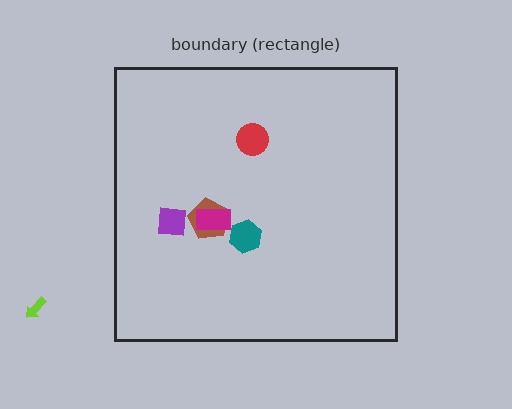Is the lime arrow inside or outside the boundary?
Outside.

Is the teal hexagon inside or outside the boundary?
Inside.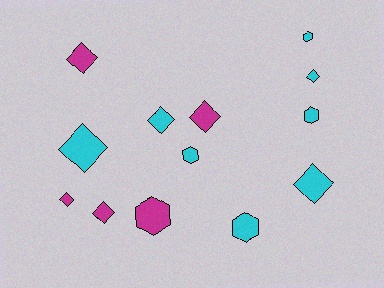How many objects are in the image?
There are 13 objects.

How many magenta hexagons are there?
There is 1 magenta hexagon.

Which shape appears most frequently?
Diamond, with 8 objects.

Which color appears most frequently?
Cyan, with 8 objects.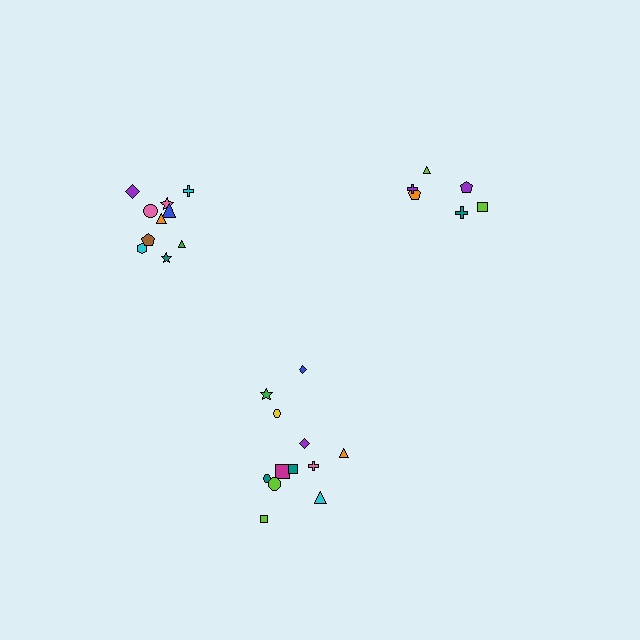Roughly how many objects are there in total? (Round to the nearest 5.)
Roughly 30 objects in total.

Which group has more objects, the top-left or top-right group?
The top-left group.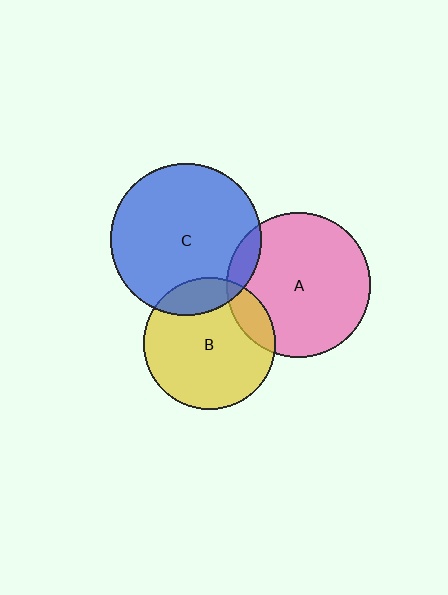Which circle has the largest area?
Circle C (blue).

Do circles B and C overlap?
Yes.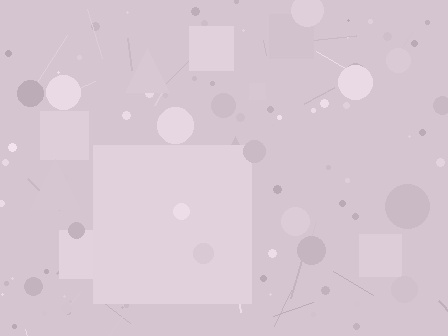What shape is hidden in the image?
A square is hidden in the image.